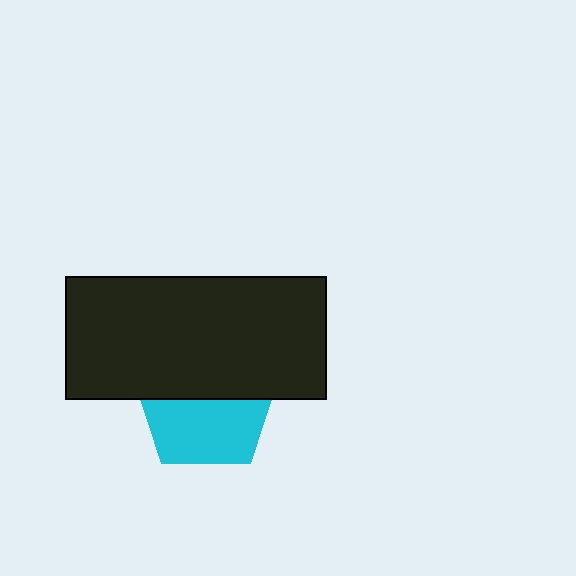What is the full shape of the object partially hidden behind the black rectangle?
The partially hidden object is a cyan pentagon.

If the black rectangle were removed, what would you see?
You would see the complete cyan pentagon.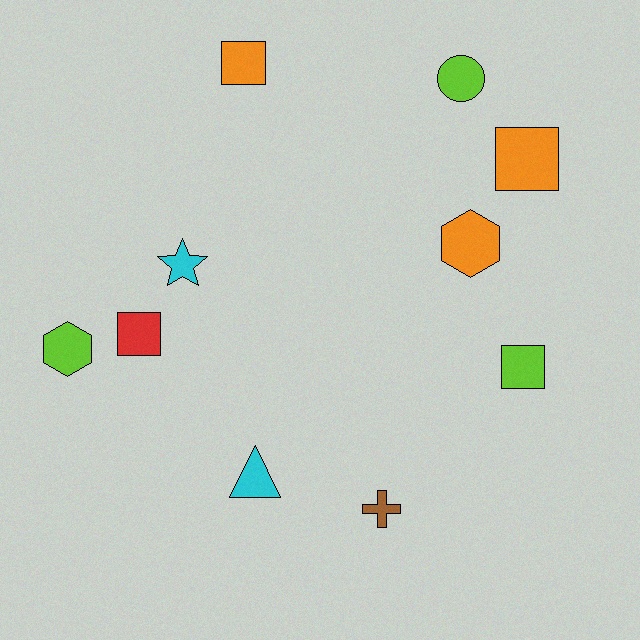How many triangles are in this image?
There is 1 triangle.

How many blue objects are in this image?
There are no blue objects.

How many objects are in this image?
There are 10 objects.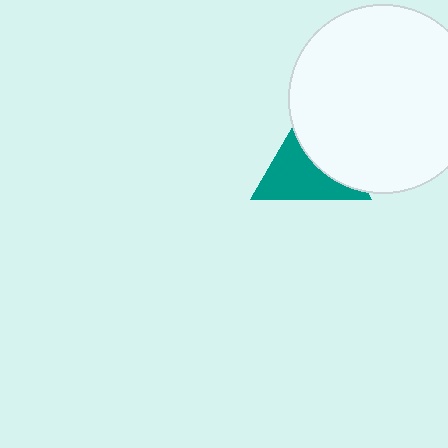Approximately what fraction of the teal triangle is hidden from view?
Roughly 45% of the teal triangle is hidden behind the white circle.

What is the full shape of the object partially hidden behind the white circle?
The partially hidden object is a teal triangle.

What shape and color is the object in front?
The object in front is a white circle.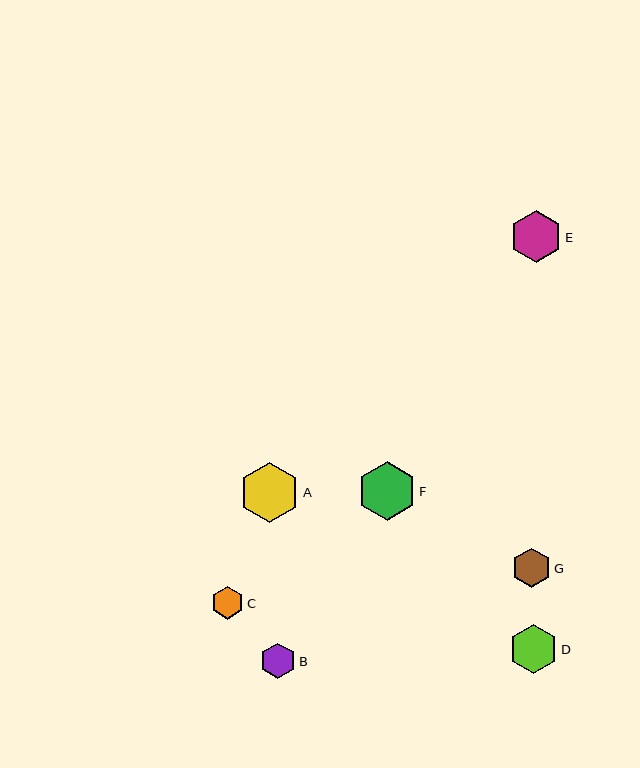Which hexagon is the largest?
Hexagon A is the largest with a size of approximately 60 pixels.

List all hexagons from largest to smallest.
From largest to smallest: A, F, E, D, G, B, C.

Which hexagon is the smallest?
Hexagon C is the smallest with a size of approximately 33 pixels.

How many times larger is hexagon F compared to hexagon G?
Hexagon F is approximately 1.5 times the size of hexagon G.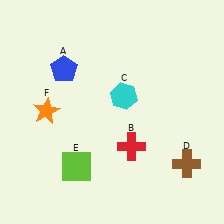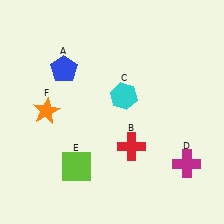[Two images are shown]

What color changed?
The cross (D) changed from brown in Image 1 to magenta in Image 2.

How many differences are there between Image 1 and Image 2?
There is 1 difference between the two images.